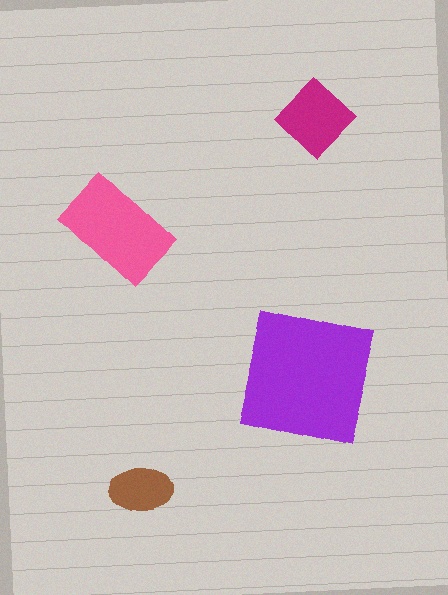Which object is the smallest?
The brown ellipse.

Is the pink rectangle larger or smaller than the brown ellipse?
Larger.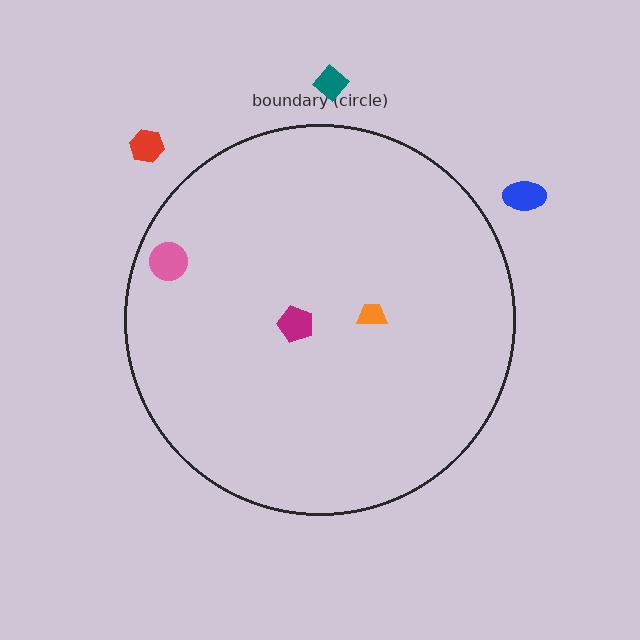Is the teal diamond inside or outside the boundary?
Outside.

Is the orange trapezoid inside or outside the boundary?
Inside.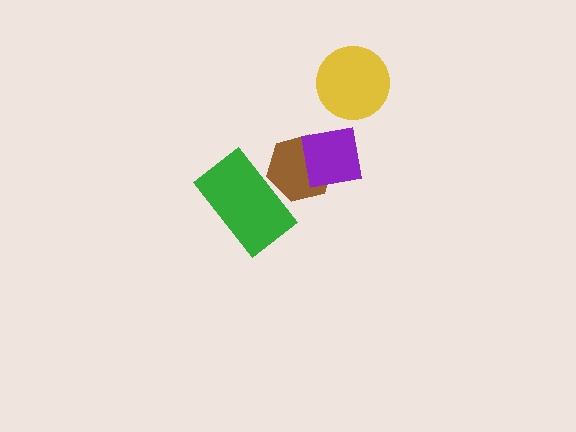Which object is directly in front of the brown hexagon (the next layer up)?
The green rectangle is directly in front of the brown hexagon.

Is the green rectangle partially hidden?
No, no other shape covers it.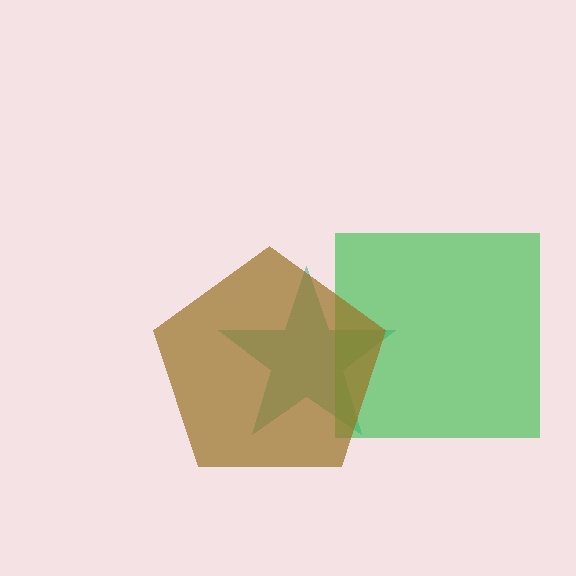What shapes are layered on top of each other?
The layered shapes are: a teal star, a green square, a brown pentagon.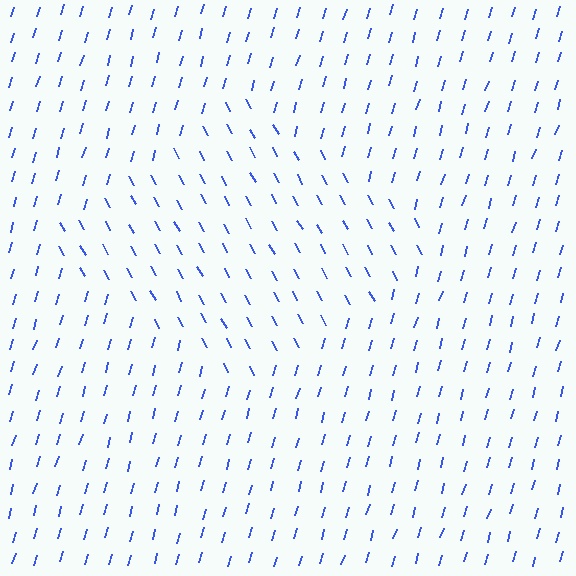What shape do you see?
I see a diamond.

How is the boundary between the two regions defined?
The boundary is defined purely by a change in line orientation (approximately 45 degrees difference). All lines are the same color and thickness.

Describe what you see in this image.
The image is filled with small blue line segments. A diamond region in the image has lines oriented differently from the surrounding lines, creating a visible texture boundary.